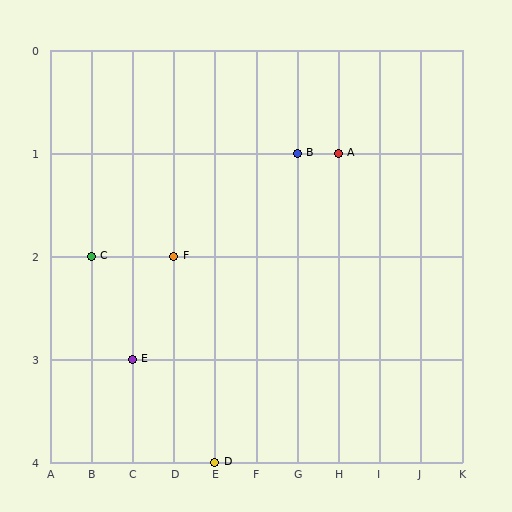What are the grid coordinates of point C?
Point C is at grid coordinates (B, 2).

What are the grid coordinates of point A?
Point A is at grid coordinates (H, 1).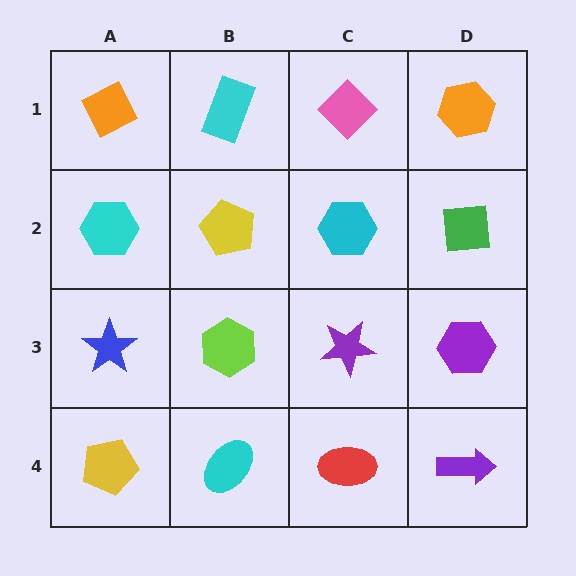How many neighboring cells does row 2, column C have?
4.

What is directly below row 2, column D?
A purple hexagon.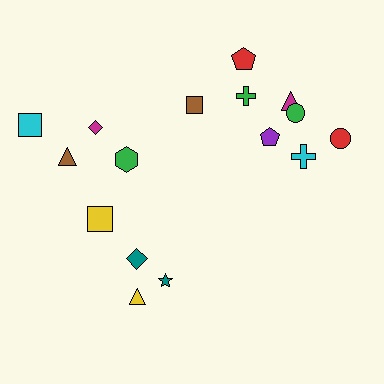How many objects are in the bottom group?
There are 4 objects.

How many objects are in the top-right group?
There are 8 objects.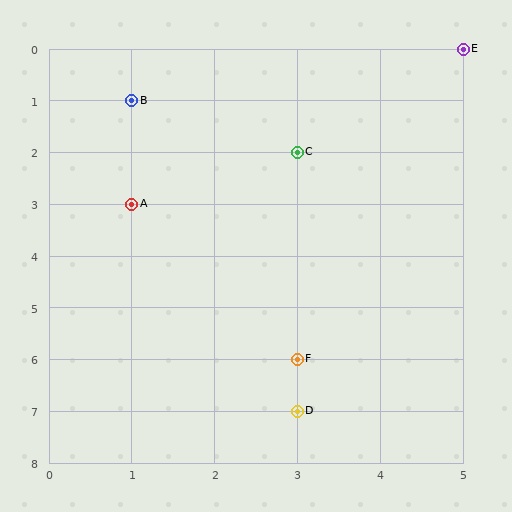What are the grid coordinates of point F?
Point F is at grid coordinates (3, 6).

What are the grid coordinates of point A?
Point A is at grid coordinates (1, 3).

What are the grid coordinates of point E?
Point E is at grid coordinates (5, 0).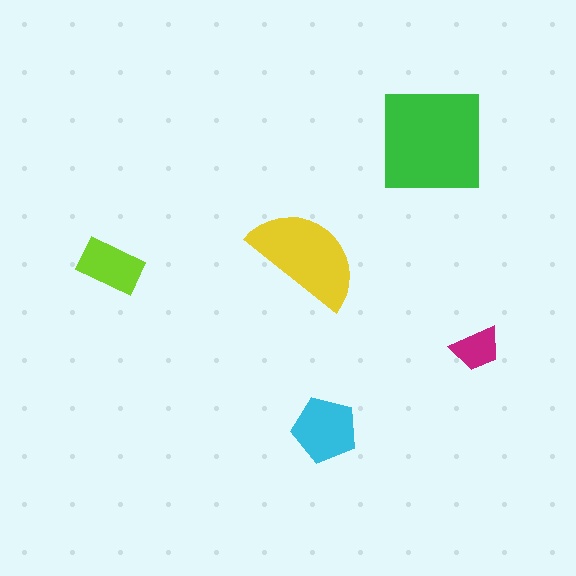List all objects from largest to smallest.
The green square, the yellow semicircle, the cyan pentagon, the lime rectangle, the magenta trapezoid.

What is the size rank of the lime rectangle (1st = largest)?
4th.